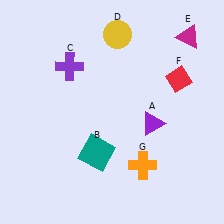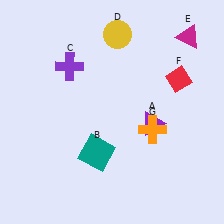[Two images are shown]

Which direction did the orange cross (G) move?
The orange cross (G) moved up.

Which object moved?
The orange cross (G) moved up.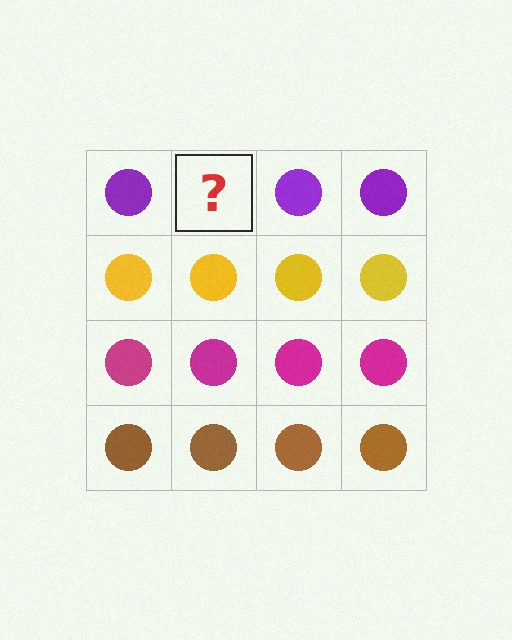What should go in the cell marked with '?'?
The missing cell should contain a purple circle.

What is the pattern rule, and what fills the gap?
The rule is that each row has a consistent color. The gap should be filled with a purple circle.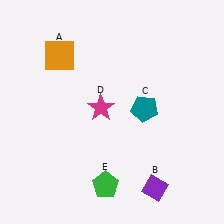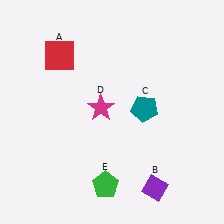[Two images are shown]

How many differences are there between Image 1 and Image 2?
There is 1 difference between the two images.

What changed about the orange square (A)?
In Image 1, A is orange. In Image 2, it changed to red.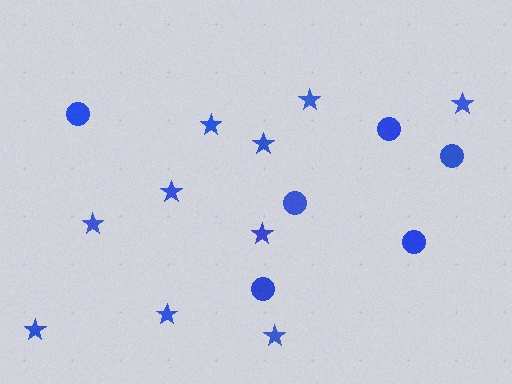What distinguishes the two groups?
There are 2 groups: one group of circles (6) and one group of stars (10).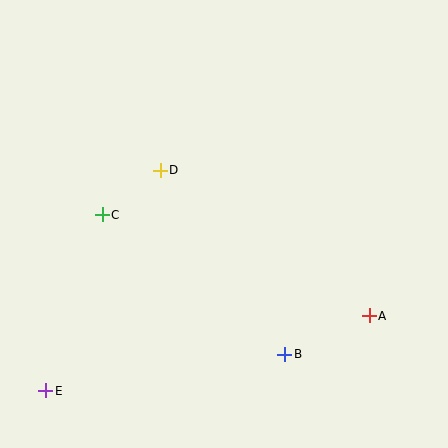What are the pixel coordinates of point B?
Point B is at (285, 354).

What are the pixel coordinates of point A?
Point A is at (369, 316).